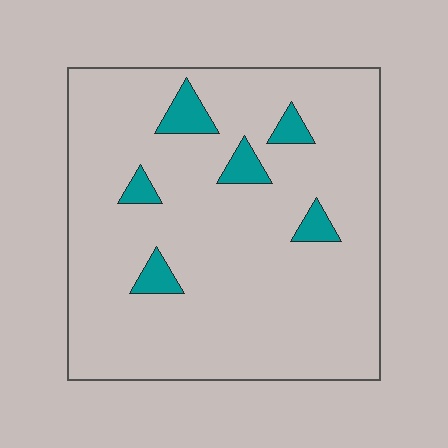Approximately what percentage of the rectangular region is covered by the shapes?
Approximately 10%.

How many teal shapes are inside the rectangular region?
6.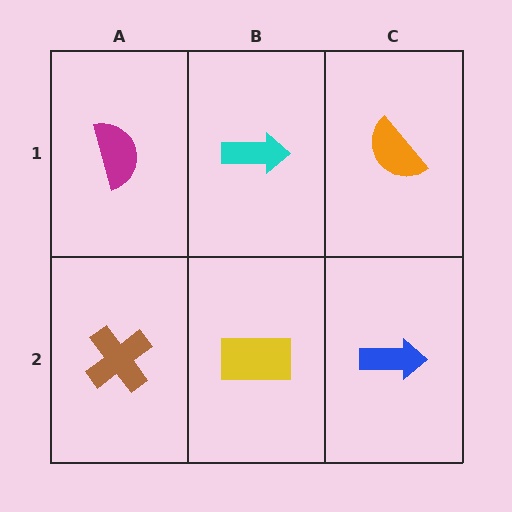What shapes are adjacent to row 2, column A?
A magenta semicircle (row 1, column A), a yellow rectangle (row 2, column B).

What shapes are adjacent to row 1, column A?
A brown cross (row 2, column A), a cyan arrow (row 1, column B).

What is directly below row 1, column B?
A yellow rectangle.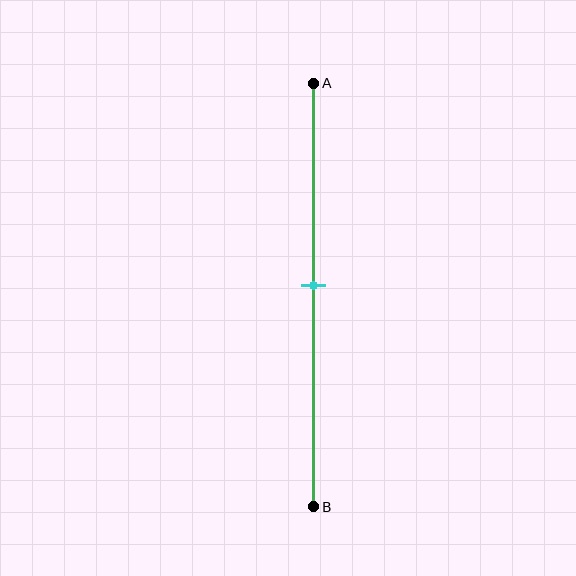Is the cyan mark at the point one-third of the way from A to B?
No, the mark is at about 50% from A, not at the 33% one-third point.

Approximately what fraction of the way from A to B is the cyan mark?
The cyan mark is approximately 50% of the way from A to B.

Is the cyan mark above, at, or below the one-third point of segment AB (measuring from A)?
The cyan mark is below the one-third point of segment AB.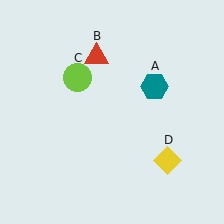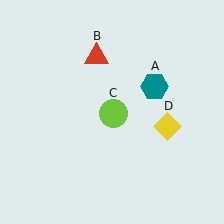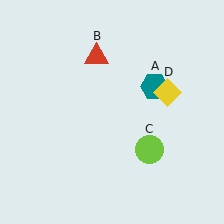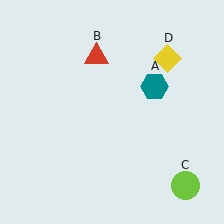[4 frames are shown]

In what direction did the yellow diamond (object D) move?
The yellow diamond (object D) moved up.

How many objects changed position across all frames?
2 objects changed position: lime circle (object C), yellow diamond (object D).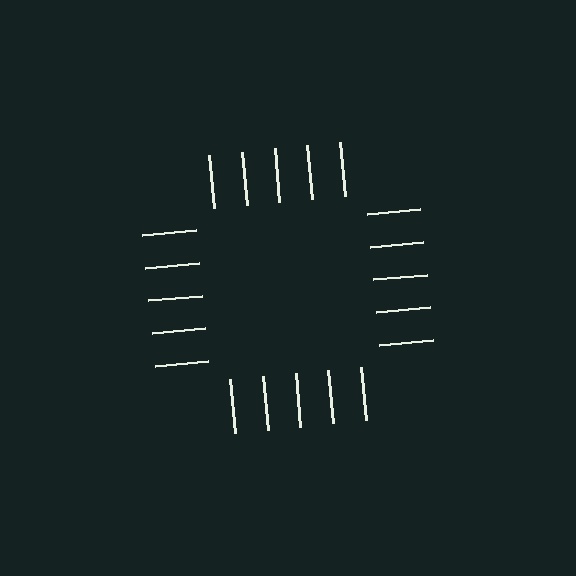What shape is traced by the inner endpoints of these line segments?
An illusory square — the line segments terminate on its edges but no continuous stroke is drawn.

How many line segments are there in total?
20 — 5 along each of the 4 edges.